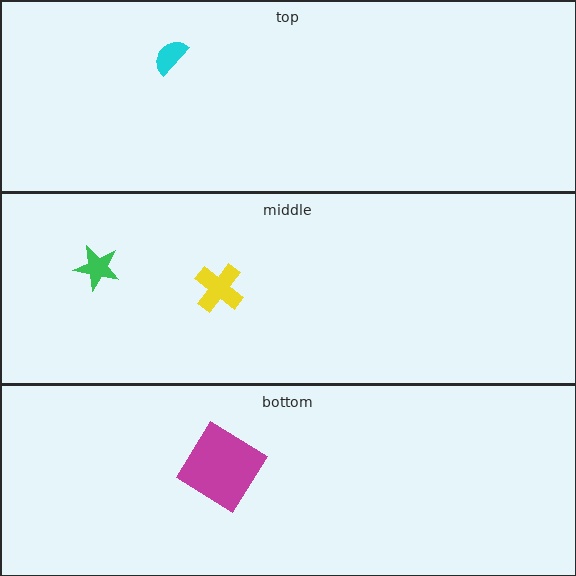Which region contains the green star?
The middle region.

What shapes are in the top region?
The cyan semicircle.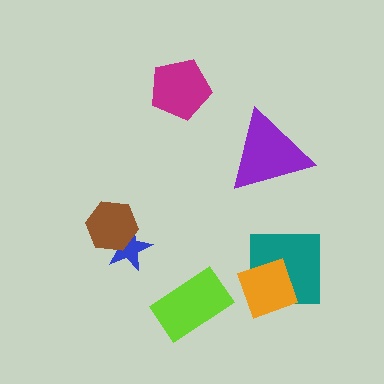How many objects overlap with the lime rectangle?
0 objects overlap with the lime rectangle.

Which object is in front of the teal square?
The orange diamond is in front of the teal square.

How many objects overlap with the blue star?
1 object overlaps with the blue star.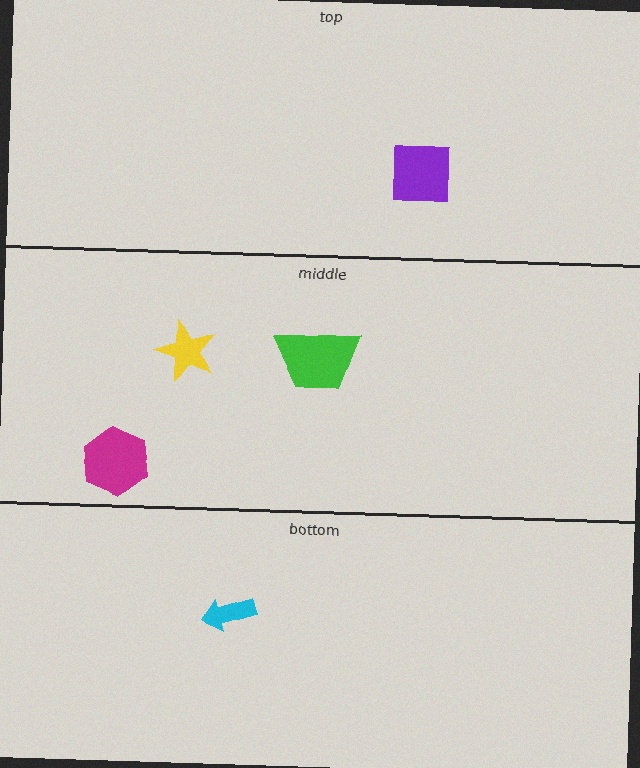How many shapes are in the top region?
1.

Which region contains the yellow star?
The middle region.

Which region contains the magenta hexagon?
The middle region.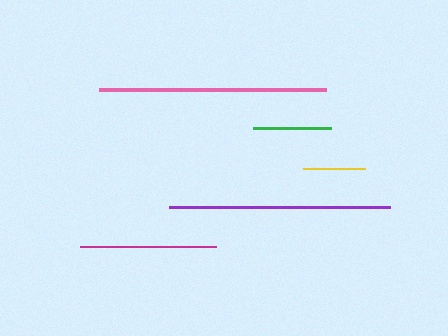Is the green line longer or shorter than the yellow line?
The green line is longer than the yellow line.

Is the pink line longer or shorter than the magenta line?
The pink line is longer than the magenta line.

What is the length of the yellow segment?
The yellow segment is approximately 62 pixels long.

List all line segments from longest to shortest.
From longest to shortest: pink, purple, magenta, green, yellow.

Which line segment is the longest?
The pink line is the longest at approximately 227 pixels.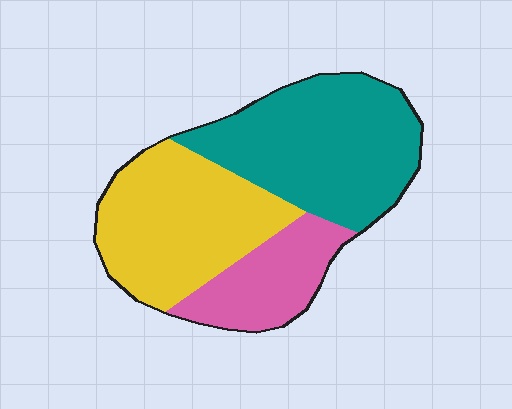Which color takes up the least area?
Pink, at roughly 20%.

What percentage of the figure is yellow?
Yellow takes up about three eighths (3/8) of the figure.